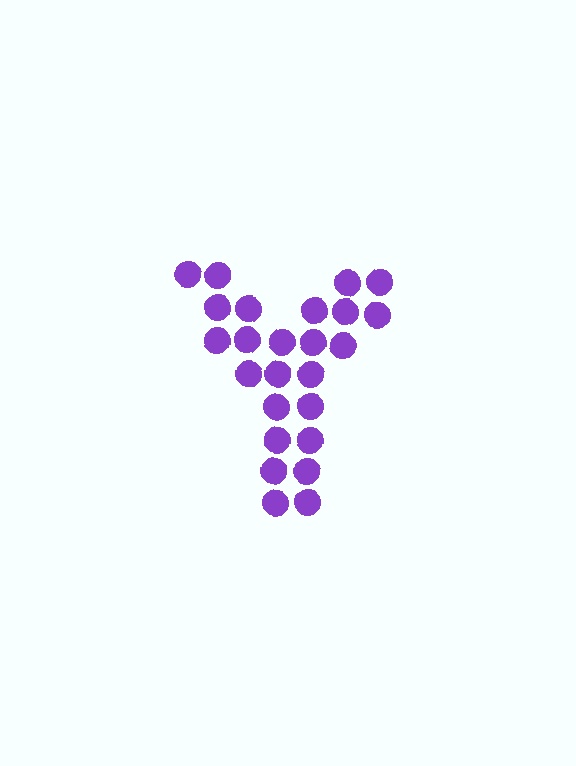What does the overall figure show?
The overall figure shows the letter Y.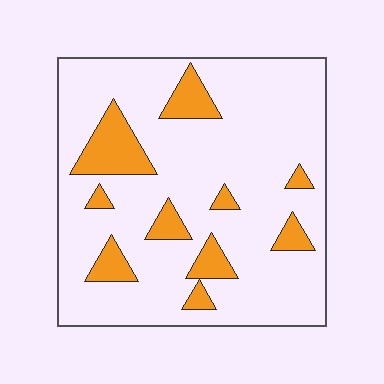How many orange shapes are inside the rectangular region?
10.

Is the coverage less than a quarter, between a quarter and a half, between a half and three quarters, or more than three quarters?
Less than a quarter.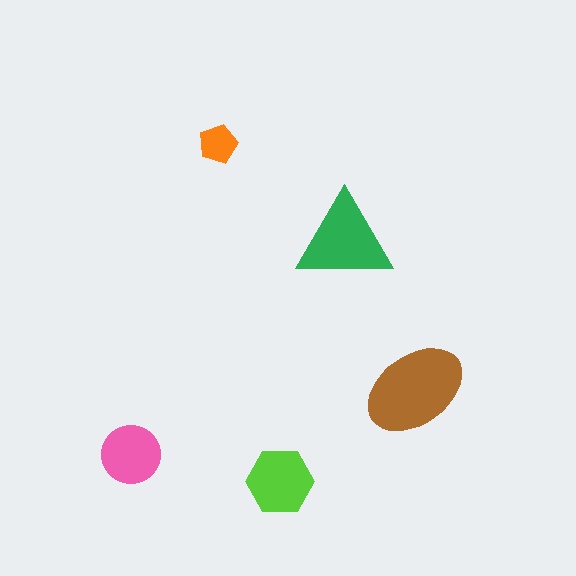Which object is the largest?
The brown ellipse.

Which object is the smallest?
The orange pentagon.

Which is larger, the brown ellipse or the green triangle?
The brown ellipse.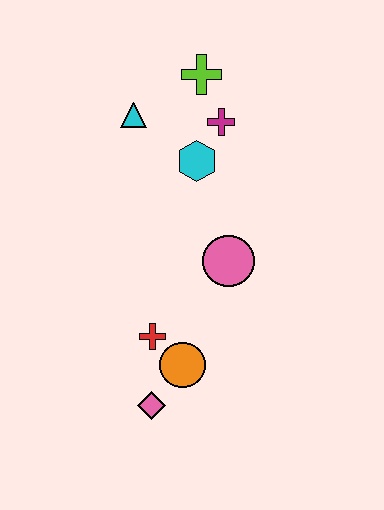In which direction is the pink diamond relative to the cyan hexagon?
The pink diamond is below the cyan hexagon.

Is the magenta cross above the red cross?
Yes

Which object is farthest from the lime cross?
The pink diamond is farthest from the lime cross.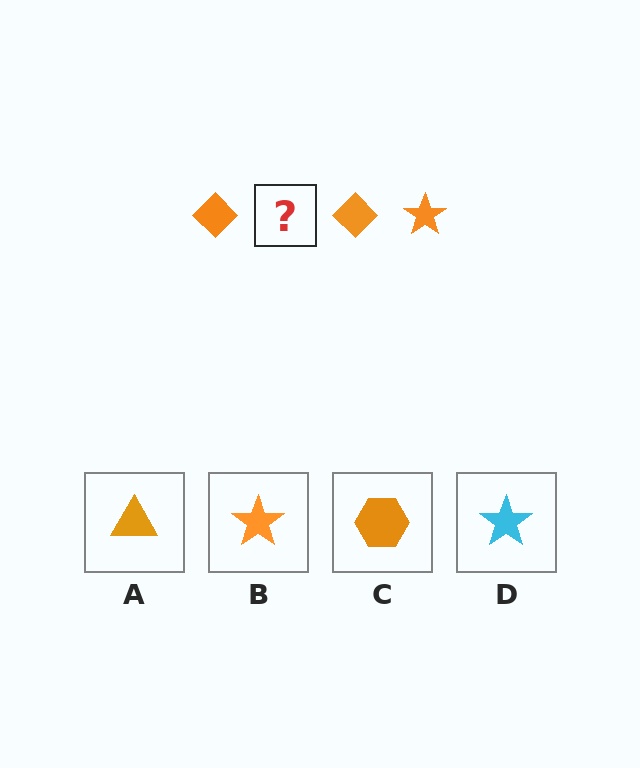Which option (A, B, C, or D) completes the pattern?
B.